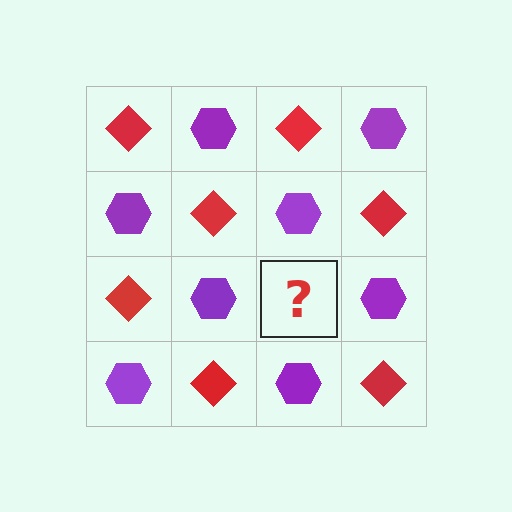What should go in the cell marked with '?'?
The missing cell should contain a red diamond.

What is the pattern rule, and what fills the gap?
The rule is that it alternates red diamond and purple hexagon in a checkerboard pattern. The gap should be filled with a red diamond.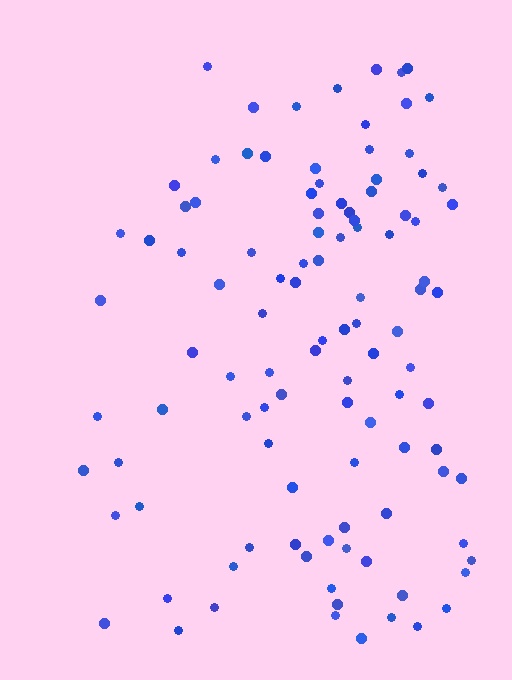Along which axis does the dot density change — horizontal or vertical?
Horizontal.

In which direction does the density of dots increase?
From left to right, with the right side densest.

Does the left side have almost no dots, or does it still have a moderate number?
Still a moderate number, just noticeably fewer than the right.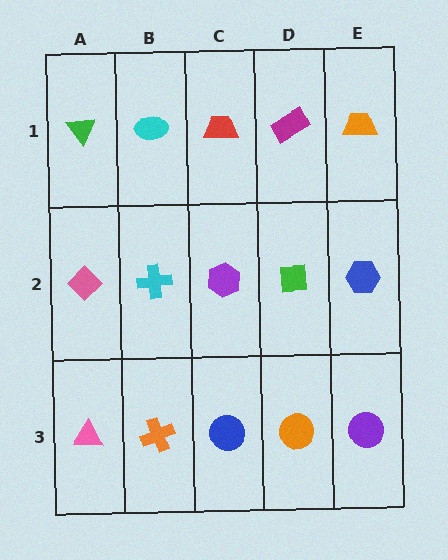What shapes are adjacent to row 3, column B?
A cyan cross (row 2, column B), a pink triangle (row 3, column A), a blue circle (row 3, column C).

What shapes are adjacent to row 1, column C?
A purple hexagon (row 2, column C), a cyan ellipse (row 1, column B), a magenta rectangle (row 1, column D).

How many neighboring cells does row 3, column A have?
2.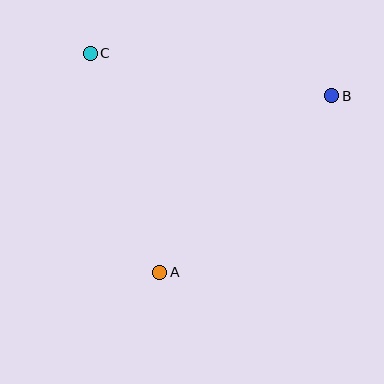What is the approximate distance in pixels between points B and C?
The distance between B and C is approximately 245 pixels.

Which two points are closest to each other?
Points A and C are closest to each other.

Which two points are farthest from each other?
Points A and B are farthest from each other.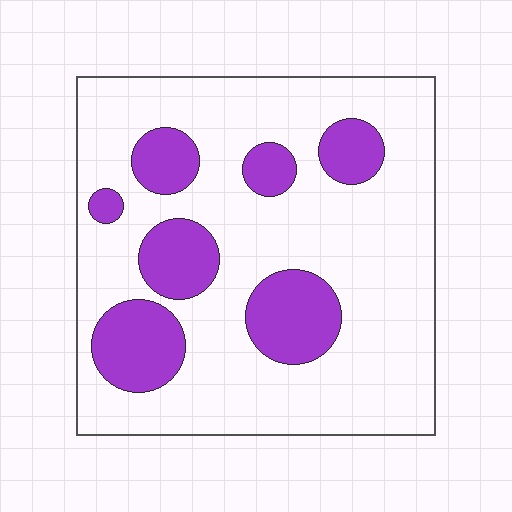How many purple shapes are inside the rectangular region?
7.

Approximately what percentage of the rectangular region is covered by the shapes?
Approximately 25%.